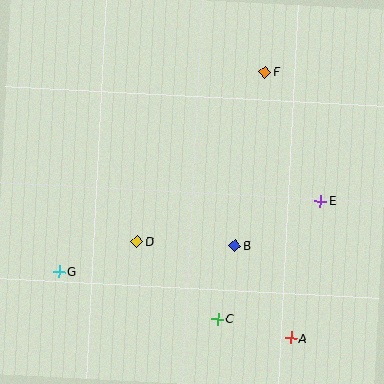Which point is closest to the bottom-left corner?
Point G is closest to the bottom-left corner.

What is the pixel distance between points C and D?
The distance between C and D is 112 pixels.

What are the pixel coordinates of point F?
Point F is at (265, 72).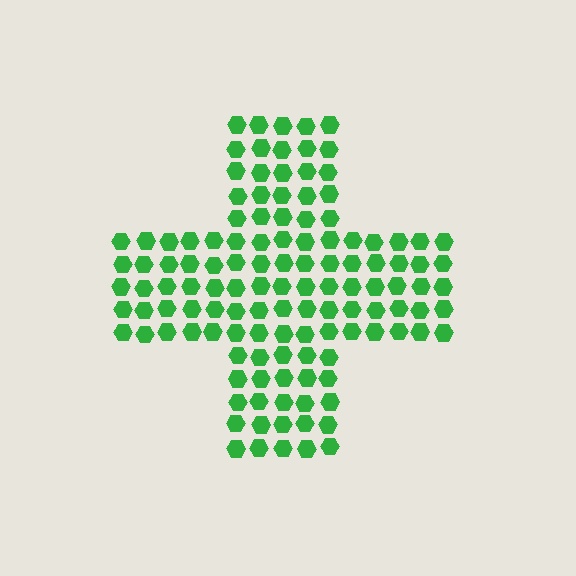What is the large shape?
The large shape is a cross.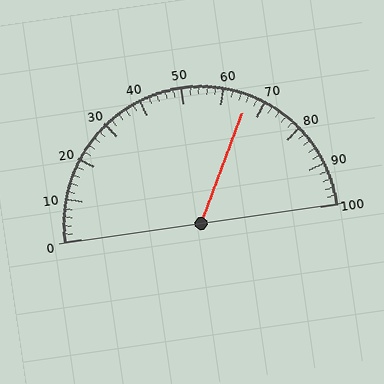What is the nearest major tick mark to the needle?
The nearest major tick mark is 70.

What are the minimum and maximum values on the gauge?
The gauge ranges from 0 to 100.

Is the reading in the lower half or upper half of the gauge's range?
The reading is in the upper half of the range (0 to 100).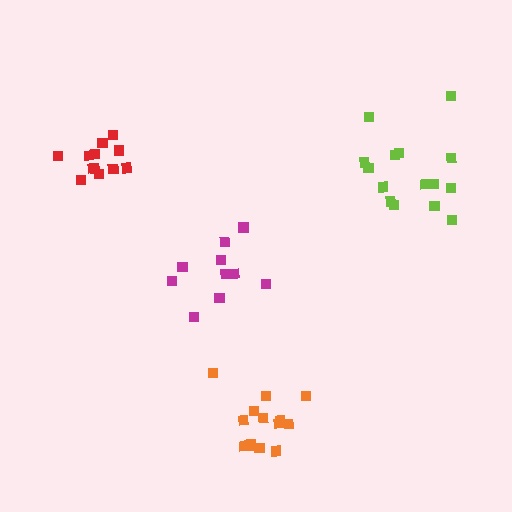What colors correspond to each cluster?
The clusters are colored: red, magenta, lime, orange.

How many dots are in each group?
Group 1: 12 dots, Group 2: 10 dots, Group 3: 15 dots, Group 4: 14 dots (51 total).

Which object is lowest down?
The orange cluster is bottommost.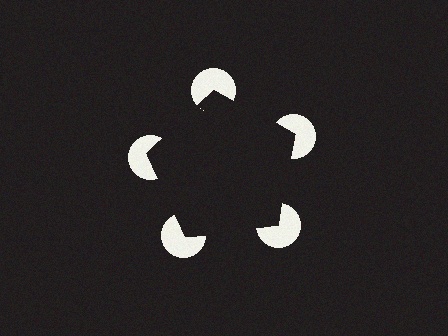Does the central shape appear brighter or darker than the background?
It typically appears slightly darker than the background, even though no actual brightness change is drawn.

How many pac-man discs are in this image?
There are 5 — one at each vertex of the illusory pentagon.